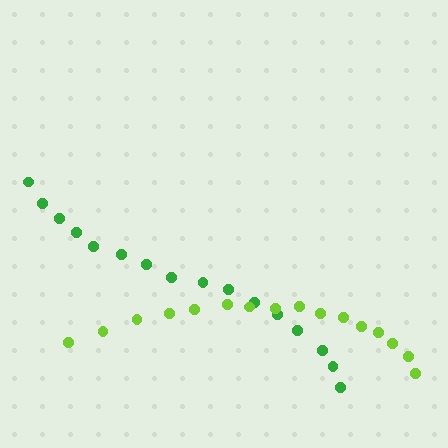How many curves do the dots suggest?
There are 2 distinct paths.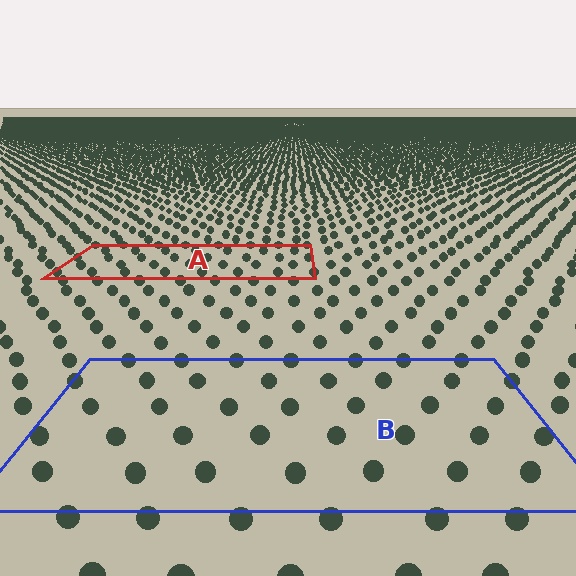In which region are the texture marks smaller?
The texture marks are smaller in region A, because it is farther away.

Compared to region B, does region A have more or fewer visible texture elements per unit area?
Region A has more texture elements per unit area — they are packed more densely because it is farther away.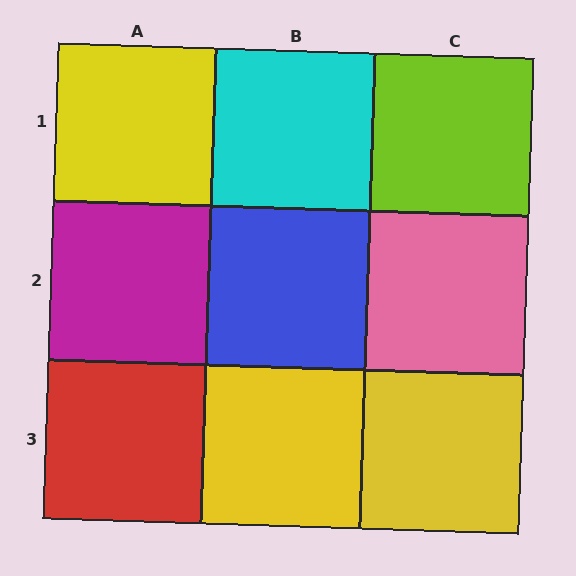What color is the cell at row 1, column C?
Lime.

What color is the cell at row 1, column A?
Yellow.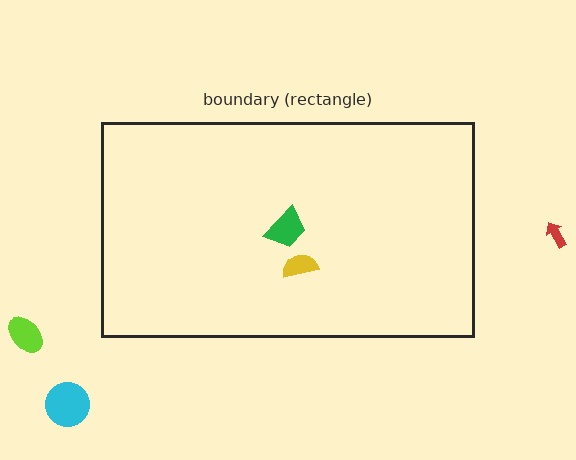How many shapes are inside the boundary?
2 inside, 3 outside.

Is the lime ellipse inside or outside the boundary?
Outside.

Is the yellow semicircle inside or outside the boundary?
Inside.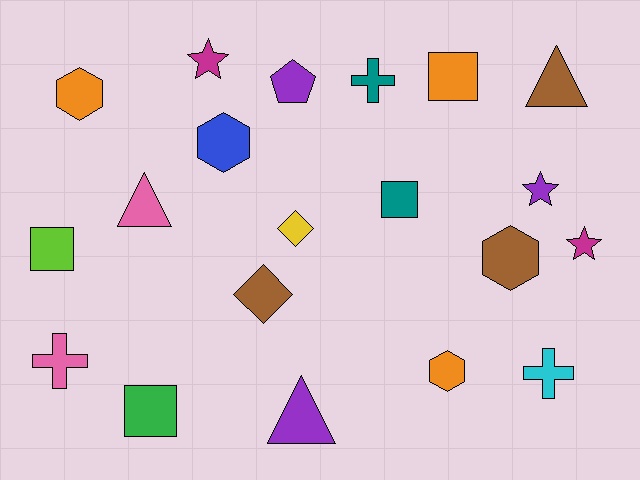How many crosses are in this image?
There are 3 crosses.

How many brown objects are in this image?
There are 3 brown objects.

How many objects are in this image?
There are 20 objects.